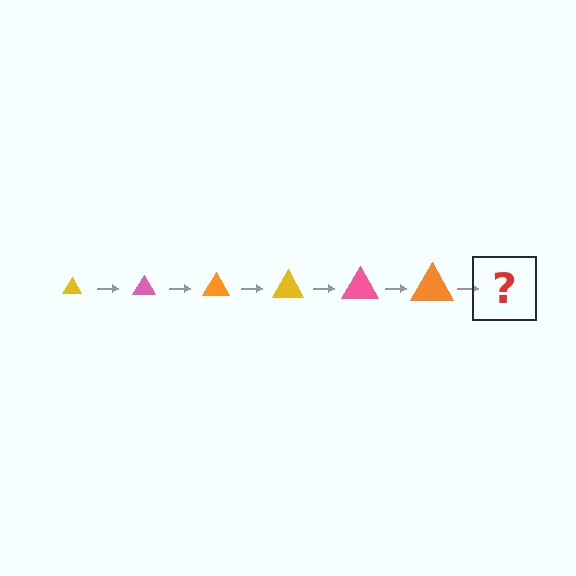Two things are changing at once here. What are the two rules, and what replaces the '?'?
The two rules are that the triangle grows larger each step and the color cycles through yellow, pink, and orange. The '?' should be a yellow triangle, larger than the previous one.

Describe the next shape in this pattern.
It should be a yellow triangle, larger than the previous one.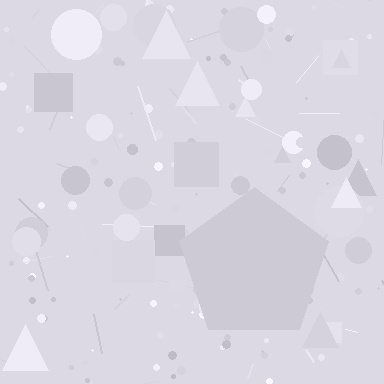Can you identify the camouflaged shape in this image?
The camouflaged shape is a pentagon.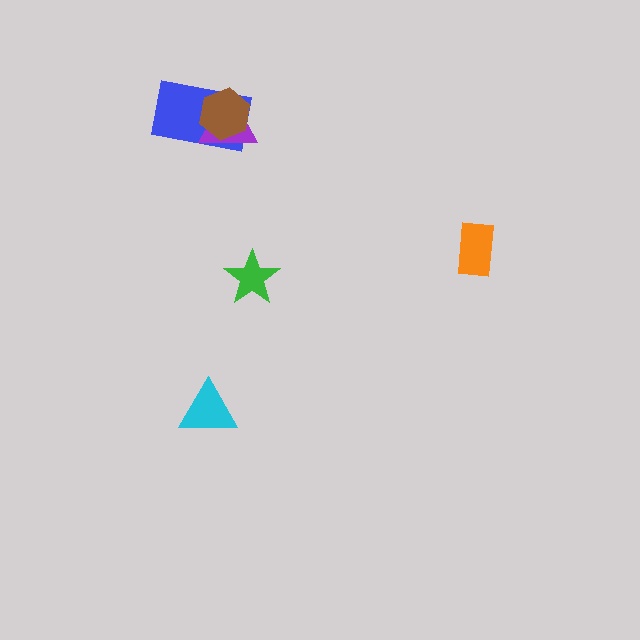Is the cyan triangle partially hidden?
No, no other shape covers it.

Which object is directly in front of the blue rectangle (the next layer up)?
The purple triangle is directly in front of the blue rectangle.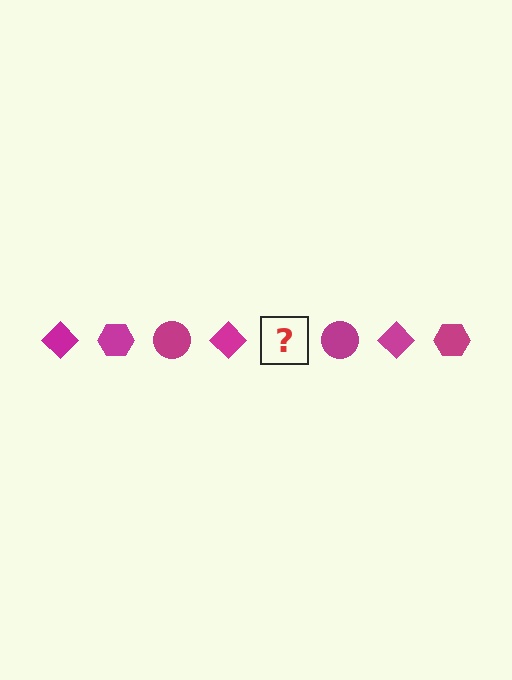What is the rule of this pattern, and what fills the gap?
The rule is that the pattern cycles through diamond, hexagon, circle shapes in magenta. The gap should be filled with a magenta hexagon.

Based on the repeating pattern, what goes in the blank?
The blank should be a magenta hexagon.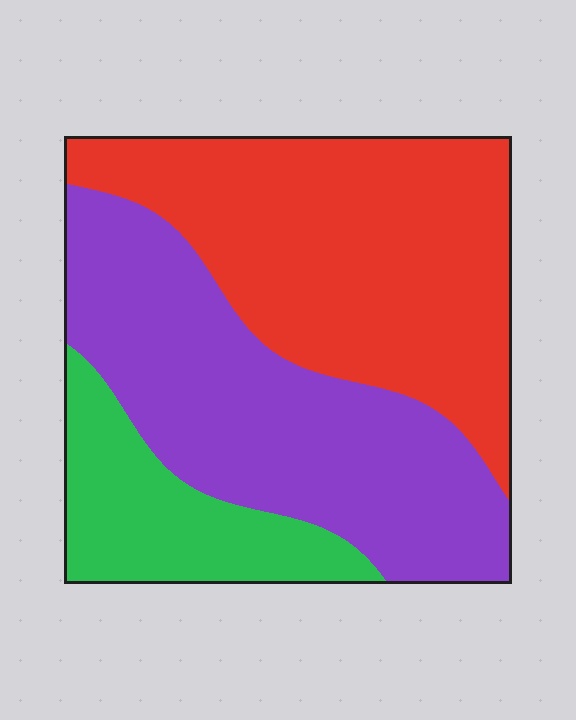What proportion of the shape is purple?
Purple covers around 40% of the shape.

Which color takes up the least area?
Green, at roughly 15%.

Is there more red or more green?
Red.